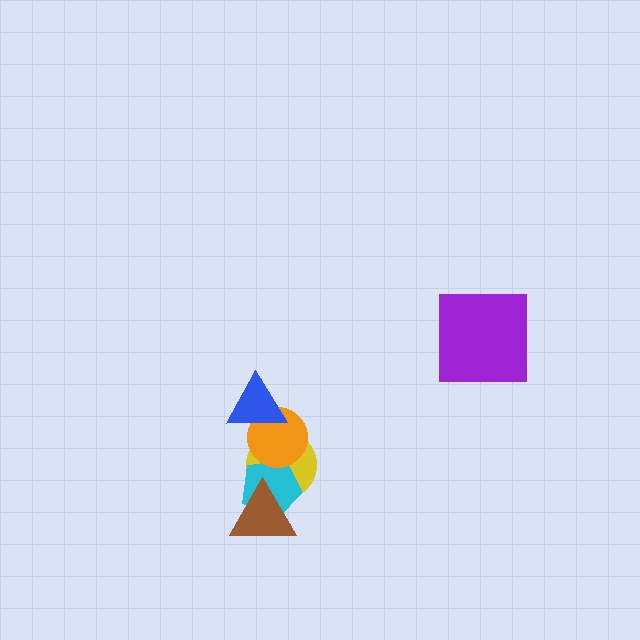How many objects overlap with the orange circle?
3 objects overlap with the orange circle.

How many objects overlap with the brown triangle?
2 objects overlap with the brown triangle.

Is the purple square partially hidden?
No, no other shape covers it.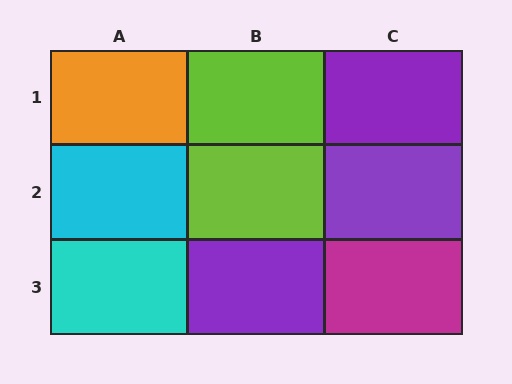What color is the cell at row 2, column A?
Cyan.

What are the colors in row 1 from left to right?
Orange, lime, purple.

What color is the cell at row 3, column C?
Magenta.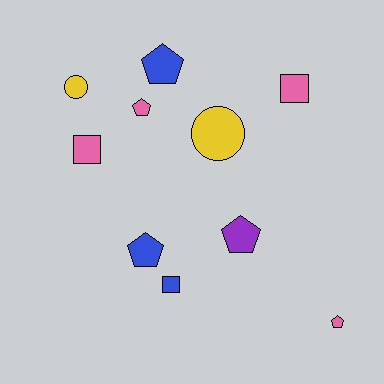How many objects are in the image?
There are 10 objects.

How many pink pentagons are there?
There are 2 pink pentagons.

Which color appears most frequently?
Pink, with 4 objects.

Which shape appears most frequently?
Pentagon, with 5 objects.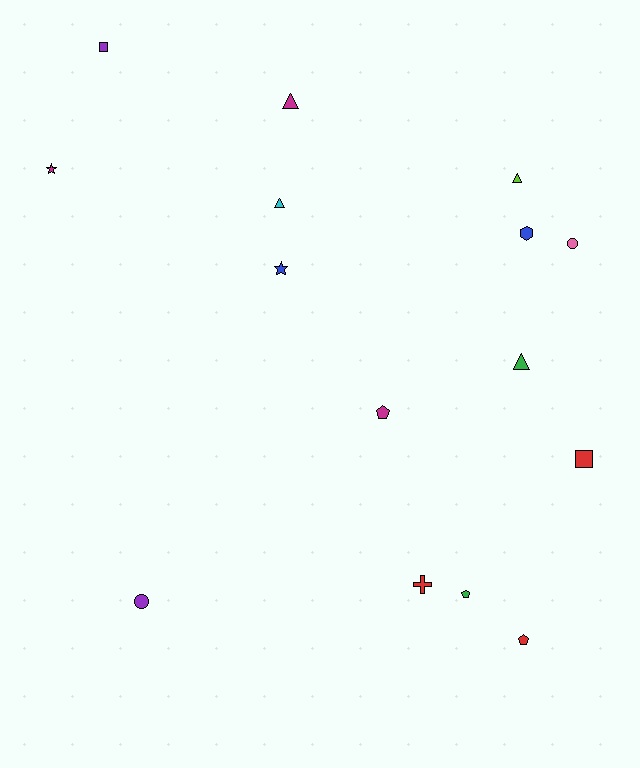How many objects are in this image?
There are 15 objects.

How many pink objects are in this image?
There is 1 pink object.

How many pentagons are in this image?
There are 3 pentagons.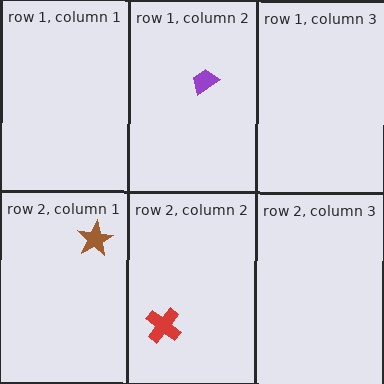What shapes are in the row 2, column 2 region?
The red cross.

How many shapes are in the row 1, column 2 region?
1.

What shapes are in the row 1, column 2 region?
The purple trapezoid.